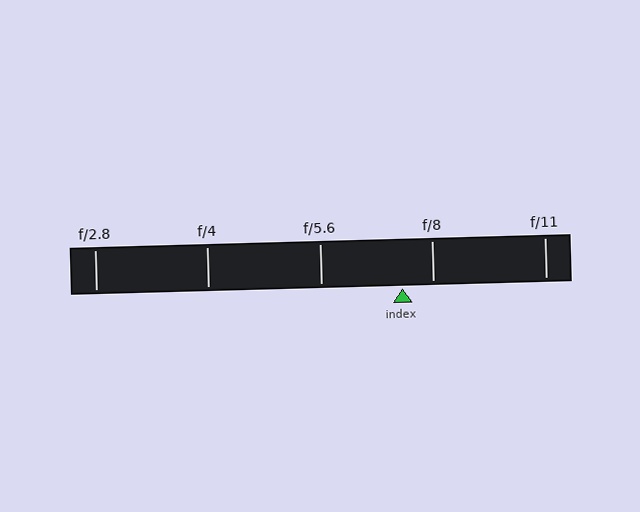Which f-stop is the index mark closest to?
The index mark is closest to f/8.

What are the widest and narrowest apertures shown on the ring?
The widest aperture shown is f/2.8 and the narrowest is f/11.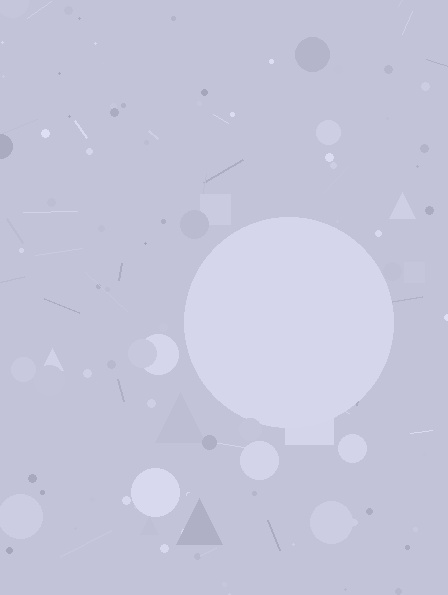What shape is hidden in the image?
A circle is hidden in the image.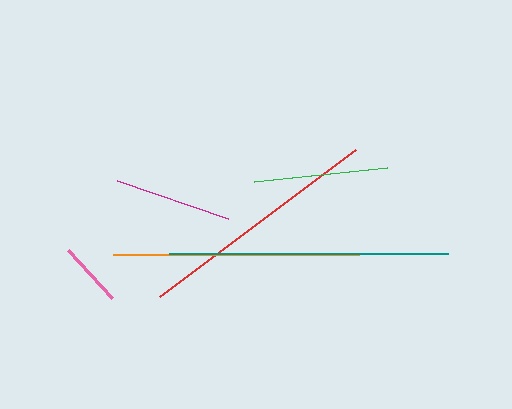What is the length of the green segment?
The green segment is approximately 133 pixels long.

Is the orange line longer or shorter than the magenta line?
The orange line is longer than the magenta line.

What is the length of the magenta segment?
The magenta segment is approximately 118 pixels long.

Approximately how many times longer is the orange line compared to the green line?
The orange line is approximately 1.8 times the length of the green line.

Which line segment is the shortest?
The pink line is the shortest at approximately 65 pixels.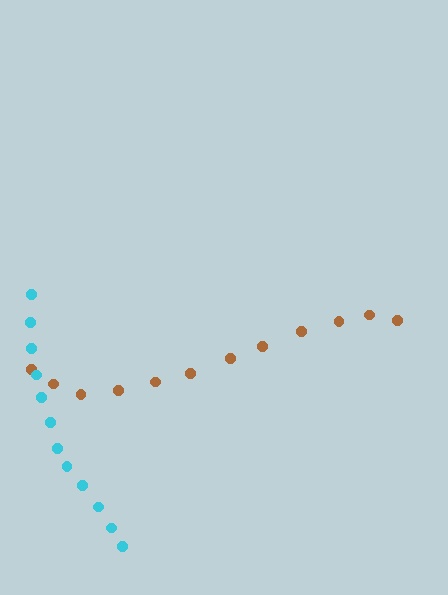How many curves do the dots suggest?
There are 2 distinct paths.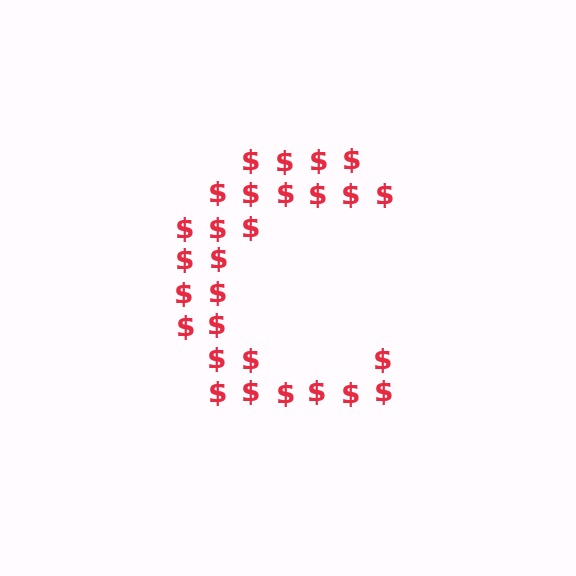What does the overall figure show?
The overall figure shows the letter C.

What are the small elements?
The small elements are dollar signs.